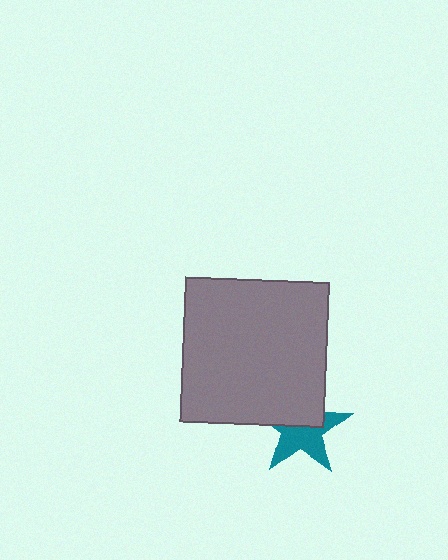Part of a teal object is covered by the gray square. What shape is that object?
It is a star.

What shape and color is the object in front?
The object in front is a gray square.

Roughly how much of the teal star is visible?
About half of it is visible (roughly 56%).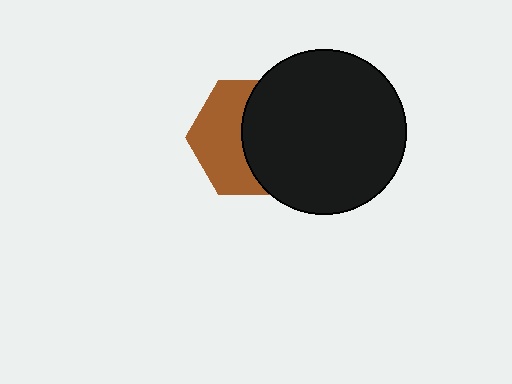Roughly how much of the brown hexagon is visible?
About half of it is visible (roughly 47%).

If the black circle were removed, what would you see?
You would see the complete brown hexagon.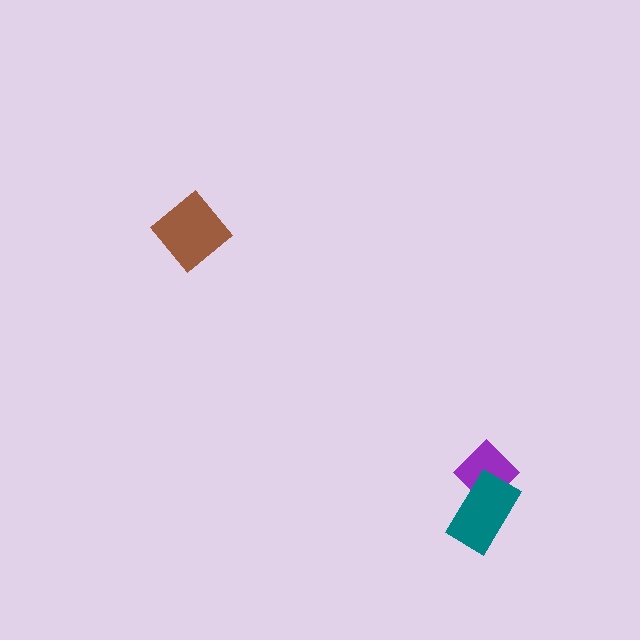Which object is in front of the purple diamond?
The teal rectangle is in front of the purple diamond.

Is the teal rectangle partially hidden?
No, no other shape covers it.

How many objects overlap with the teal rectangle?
1 object overlaps with the teal rectangle.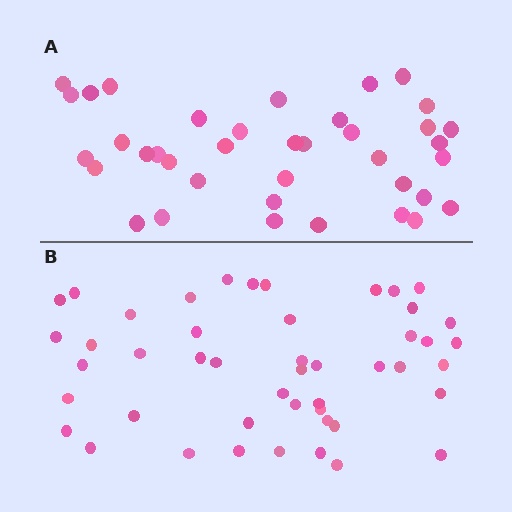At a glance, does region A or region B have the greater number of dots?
Region B (the bottom region) has more dots.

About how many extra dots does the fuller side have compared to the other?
Region B has roughly 8 or so more dots than region A.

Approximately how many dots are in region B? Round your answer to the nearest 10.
About 50 dots. (The exact count is 47, which rounds to 50.)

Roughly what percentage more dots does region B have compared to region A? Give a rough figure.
About 25% more.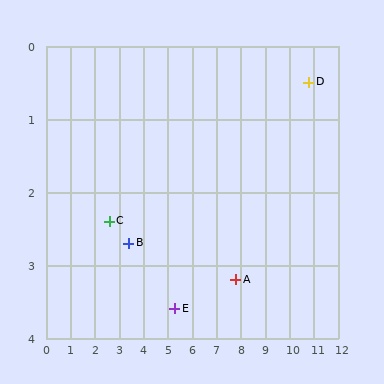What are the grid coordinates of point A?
Point A is at approximately (7.8, 3.2).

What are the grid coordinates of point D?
Point D is at approximately (10.8, 0.5).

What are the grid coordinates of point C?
Point C is at approximately (2.6, 2.4).